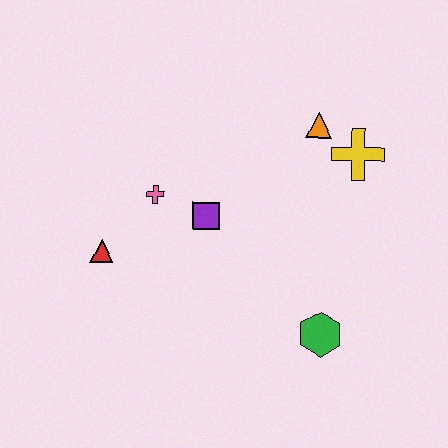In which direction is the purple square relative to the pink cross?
The purple square is to the right of the pink cross.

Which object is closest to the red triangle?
The pink cross is closest to the red triangle.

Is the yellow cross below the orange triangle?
Yes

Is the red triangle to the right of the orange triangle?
No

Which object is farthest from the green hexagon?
The red triangle is farthest from the green hexagon.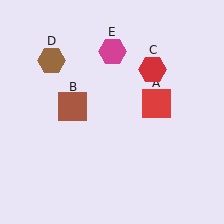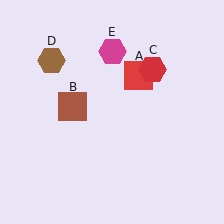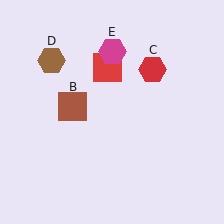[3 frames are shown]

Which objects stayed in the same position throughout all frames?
Brown square (object B) and red hexagon (object C) and brown hexagon (object D) and magenta hexagon (object E) remained stationary.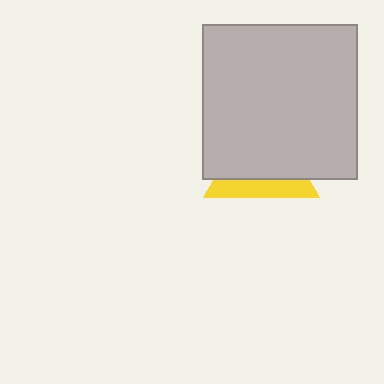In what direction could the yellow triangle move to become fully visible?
The yellow triangle could move down. That would shift it out from behind the light gray square entirely.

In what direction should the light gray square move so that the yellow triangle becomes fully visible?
The light gray square should move up. That is the shortest direction to clear the overlap and leave the yellow triangle fully visible.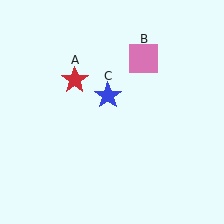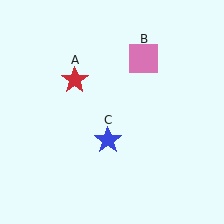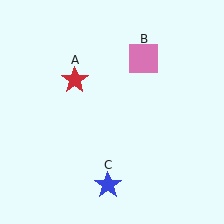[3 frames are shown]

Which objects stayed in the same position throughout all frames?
Red star (object A) and pink square (object B) remained stationary.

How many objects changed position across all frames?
1 object changed position: blue star (object C).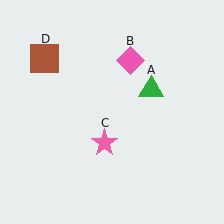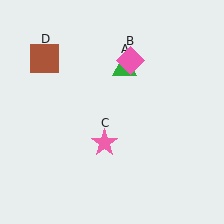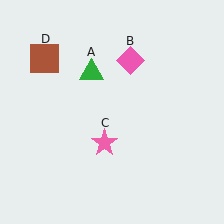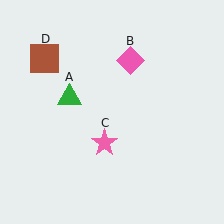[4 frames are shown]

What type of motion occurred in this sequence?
The green triangle (object A) rotated counterclockwise around the center of the scene.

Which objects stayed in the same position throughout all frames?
Pink diamond (object B) and pink star (object C) and brown square (object D) remained stationary.